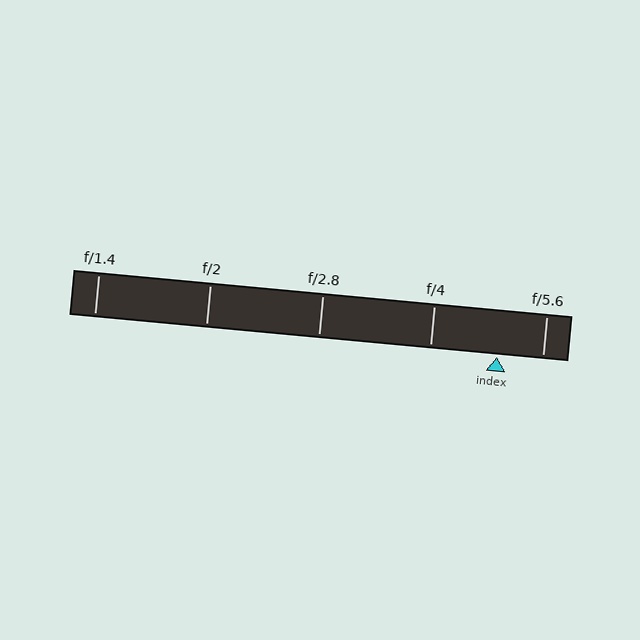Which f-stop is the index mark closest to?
The index mark is closest to f/5.6.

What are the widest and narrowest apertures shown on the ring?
The widest aperture shown is f/1.4 and the narrowest is f/5.6.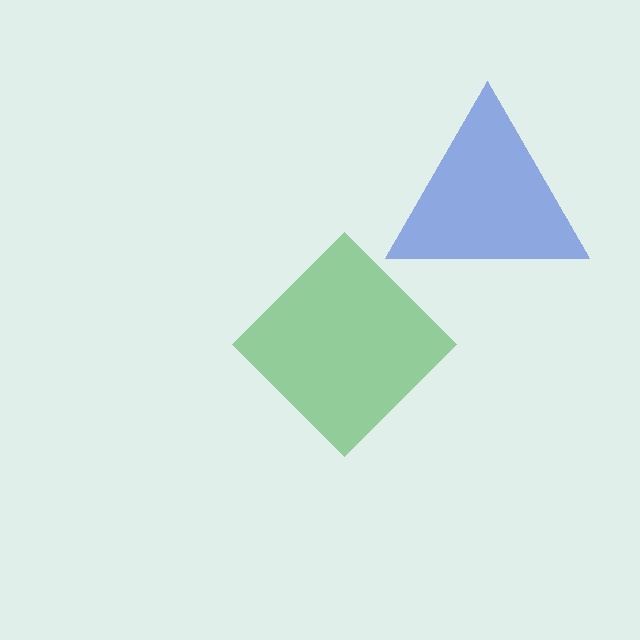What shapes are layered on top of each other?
The layered shapes are: a green diamond, a blue triangle.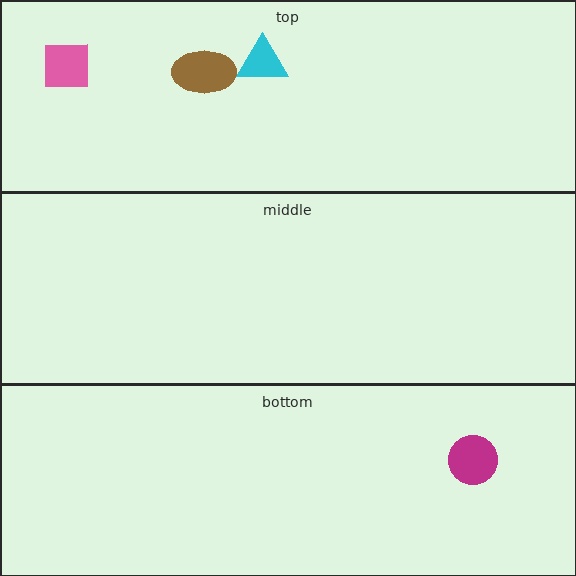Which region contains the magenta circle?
The bottom region.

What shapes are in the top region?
The brown ellipse, the cyan triangle, the pink square.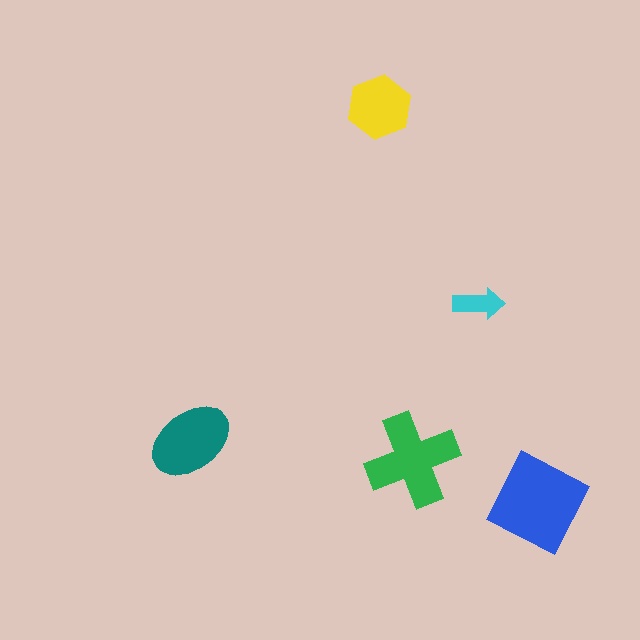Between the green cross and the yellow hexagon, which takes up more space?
The green cross.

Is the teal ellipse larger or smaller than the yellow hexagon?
Larger.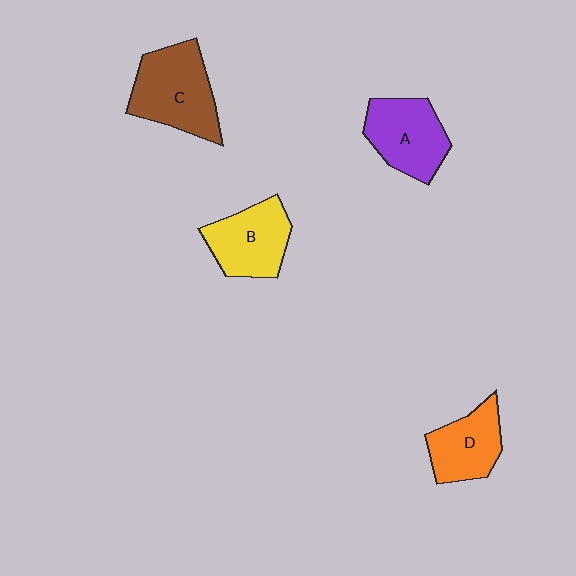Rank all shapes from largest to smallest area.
From largest to smallest: C (brown), A (purple), B (yellow), D (orange).